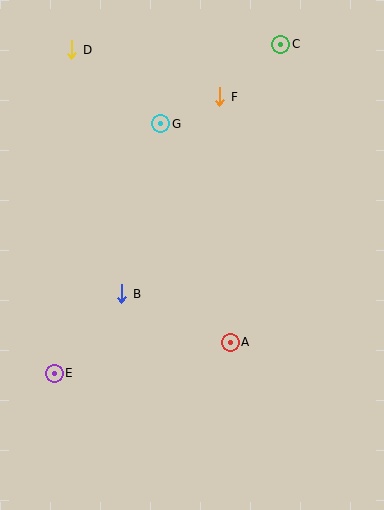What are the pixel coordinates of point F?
Point F is at (220, 97).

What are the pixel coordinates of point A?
Point A is at (230, 342).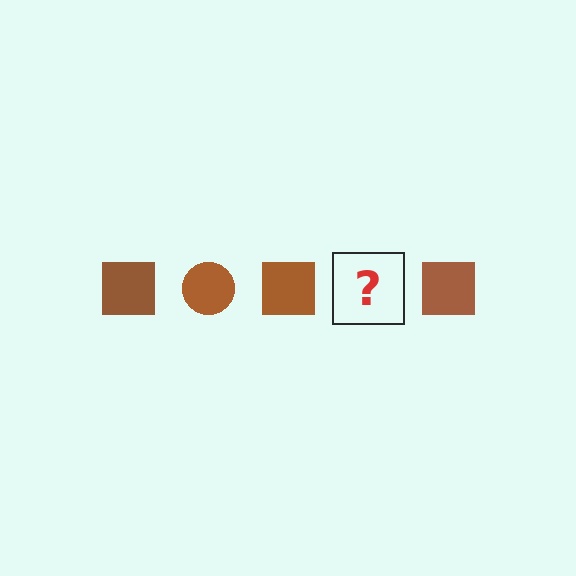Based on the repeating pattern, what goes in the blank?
The blank should be a brown circle.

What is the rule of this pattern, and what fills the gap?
The rule is that the pattern cycles through square, circle shapes in brown. The gap should be filled with a brown circle.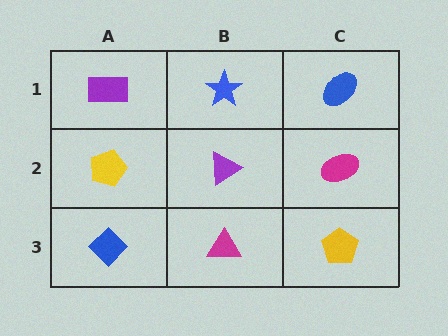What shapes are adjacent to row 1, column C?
A magenta ellipse (row 2, column C), a blue star (row 1, column B).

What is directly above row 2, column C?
A blue ellipse.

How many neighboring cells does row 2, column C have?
3.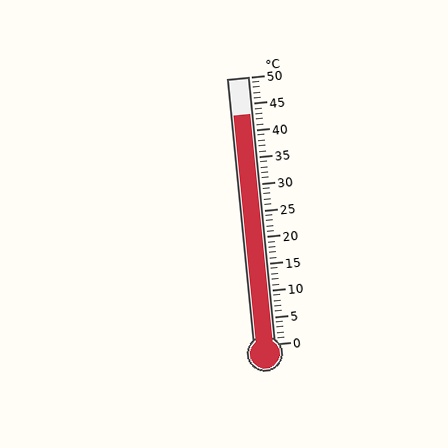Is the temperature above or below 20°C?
The temperature is above 20°C.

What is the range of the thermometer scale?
The thermometer scale ranges from 0°C to 50°C.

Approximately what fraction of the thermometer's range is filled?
The thermometer is filled to approximately 85% of its range.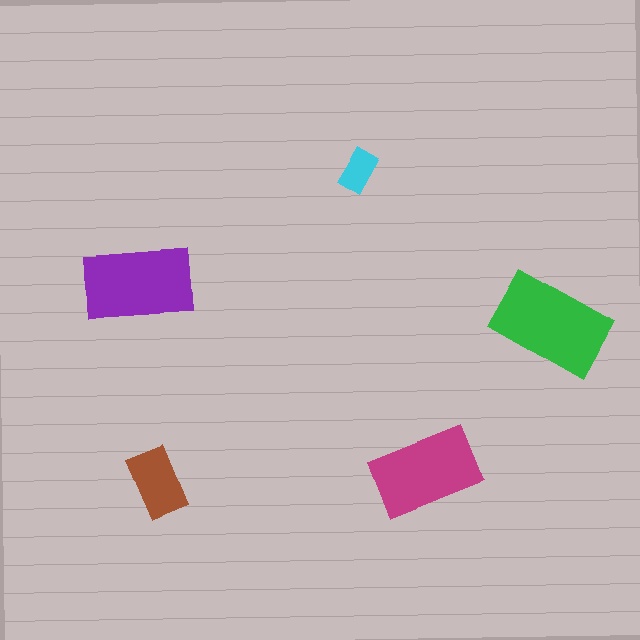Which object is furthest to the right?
The green rectangle is rightmost.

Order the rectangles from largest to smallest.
the green one, the purple one, the magenta one, the brown one, the cyan one.